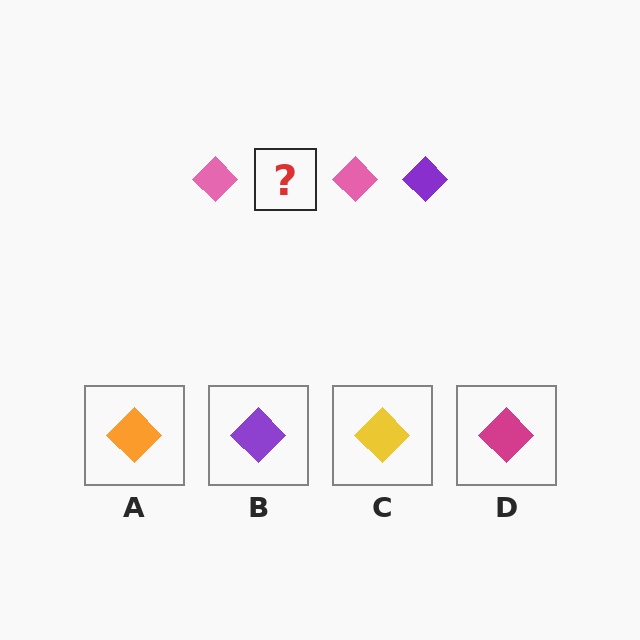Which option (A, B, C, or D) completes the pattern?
B.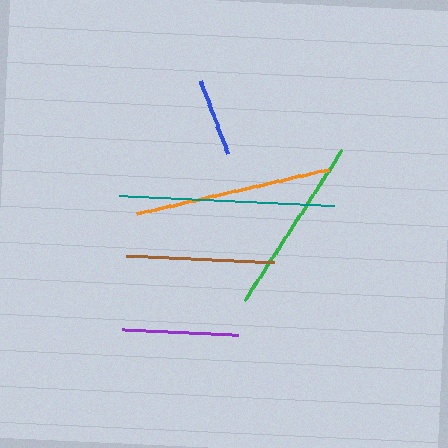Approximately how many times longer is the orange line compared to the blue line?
The orange line is approximately 2.5 times the length of the blue line.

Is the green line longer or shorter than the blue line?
The green line is longer than the blue line.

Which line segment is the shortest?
The blue line is the shortest at approximately 78 pixels.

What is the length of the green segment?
The green segment is approximately 179 pixels long.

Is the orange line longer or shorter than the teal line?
The teal line is longer than the orange line.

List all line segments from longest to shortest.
From longest to shortest: teal, orange, green, brown, purple, blue.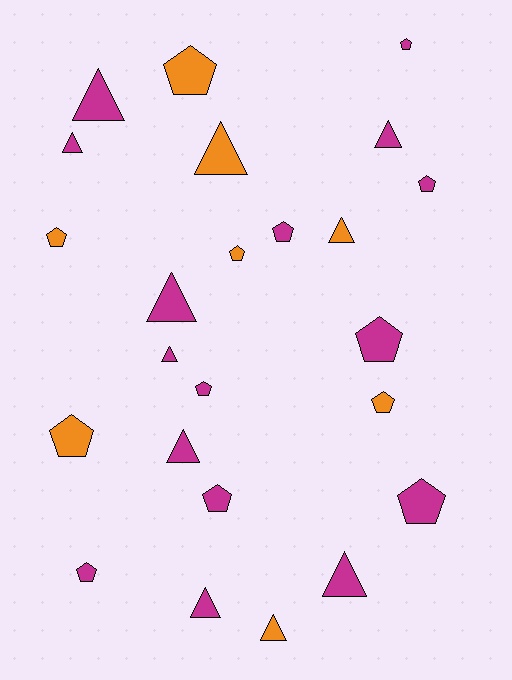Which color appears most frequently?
Magenta, with 16 objects.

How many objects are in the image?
There are 24 objects.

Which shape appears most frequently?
Pentagon, with 13 objects.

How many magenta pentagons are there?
There are 8 magenta pentagons.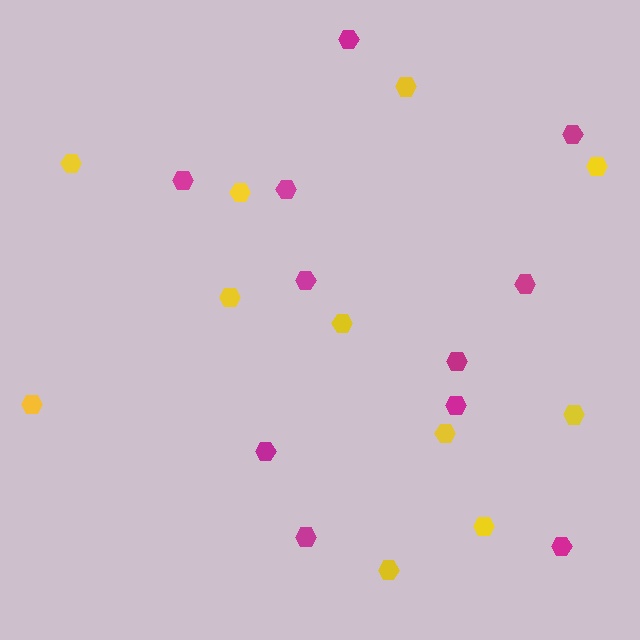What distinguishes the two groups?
There are 2 groups: one group of yellow hexagons (11) and one group of magenta hexagons (11).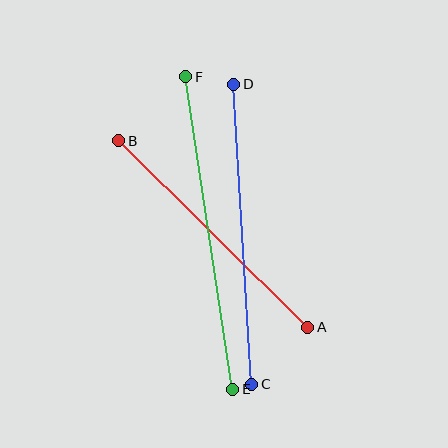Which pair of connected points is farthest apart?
Points E and F are farthest apart.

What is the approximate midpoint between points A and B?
The midpoint is at approximately (213, 234) pixels.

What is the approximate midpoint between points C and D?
The midpoint is at approximately (243, 234) pixels.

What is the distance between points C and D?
The distance is approximately 301 pixels.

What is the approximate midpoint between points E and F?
The midpoint is at approximately (209, 233) pixels.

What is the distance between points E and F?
The distance is approximately 316 pixels.